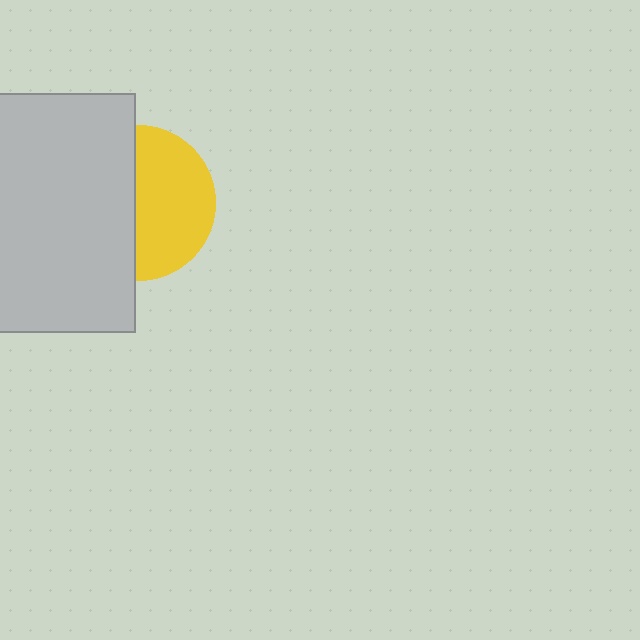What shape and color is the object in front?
The object in front is a light gray rectangle.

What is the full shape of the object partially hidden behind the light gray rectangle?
The partially hidden object is a yellow circle.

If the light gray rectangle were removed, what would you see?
You would see the complete yellow circle.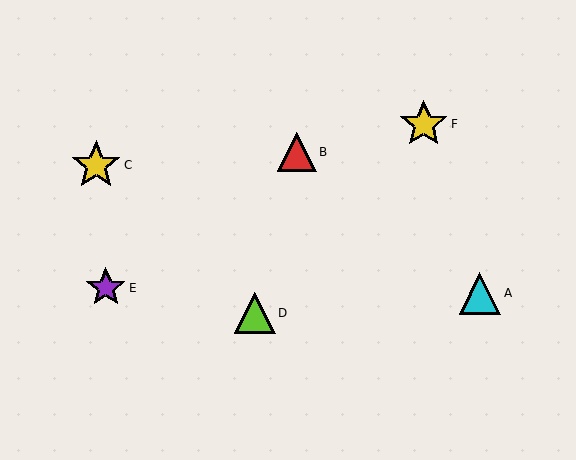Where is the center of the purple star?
The center of the purple star is at (106, 288).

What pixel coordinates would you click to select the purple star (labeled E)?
Click at (106, 288) to select the purple star E.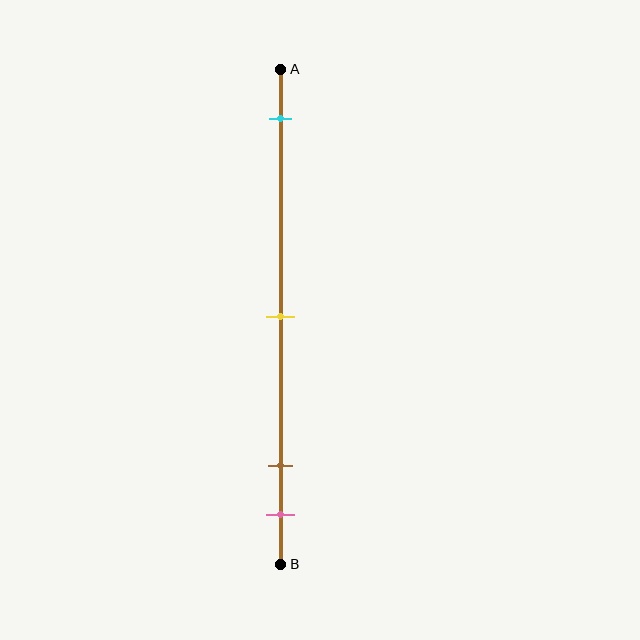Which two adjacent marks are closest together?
The brown and pink marks are the closest adjacent pair.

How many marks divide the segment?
There are 4 marks dividing the segment.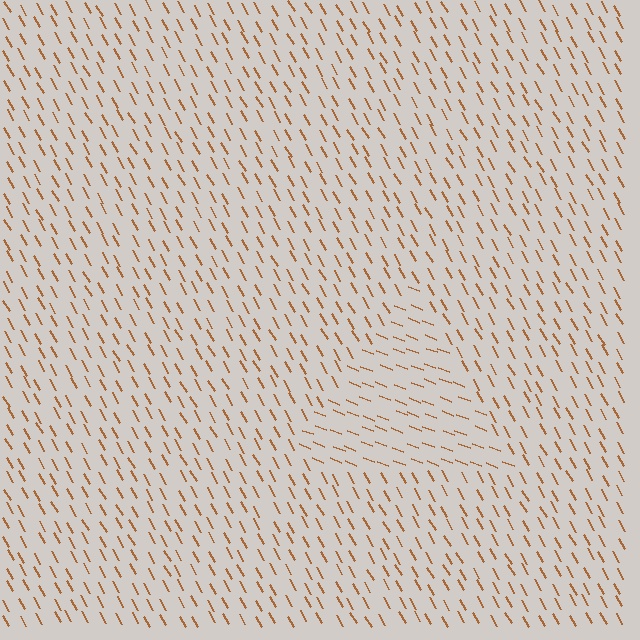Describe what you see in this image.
The image is filled with small brown line segments. A triangle region in the image has lines oriented differently from the surrounding lines, creating a visible texture boundary.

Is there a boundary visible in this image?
Yes, there is a texture boundary formed by a change in line orientation.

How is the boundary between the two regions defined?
The boundary is defined purely by a change in line orientation (approximately 40 degrees difference). All lines are the same color and thickness.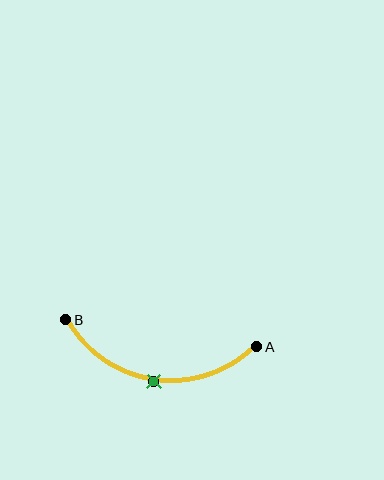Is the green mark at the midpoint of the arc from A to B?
Yes. The green mark lies on the arc at equal arc-length from both A and B — it is the arc midpoint.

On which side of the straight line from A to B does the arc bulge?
The arc bulges below the straight line connecting A and B.